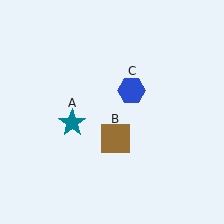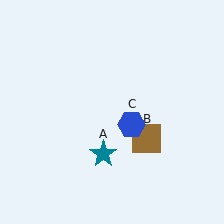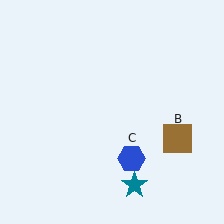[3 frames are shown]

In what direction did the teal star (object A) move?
The teal star (object A) moved down and to the right.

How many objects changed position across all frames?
3 objects changed position: teal star (object A), brown square (object B), blue hexagon (object C).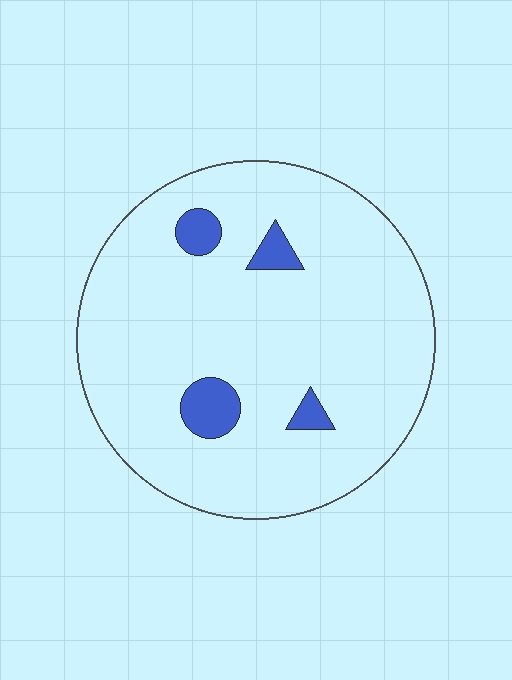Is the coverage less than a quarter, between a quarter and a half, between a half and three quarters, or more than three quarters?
Less than a quarter.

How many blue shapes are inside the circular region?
4.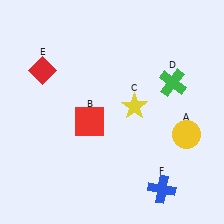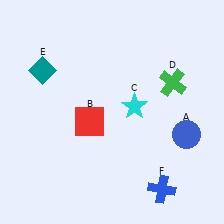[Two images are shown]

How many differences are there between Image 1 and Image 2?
There are 3 differences between the two images.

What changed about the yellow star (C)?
In Image 1, C is yellow. In Image 2, it changed to cyan.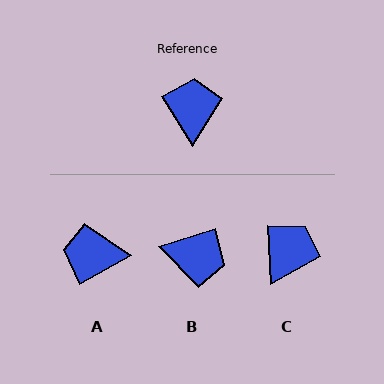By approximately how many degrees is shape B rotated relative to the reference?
Approximately 104 degrees clockwise.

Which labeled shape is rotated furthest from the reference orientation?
B, about 104 degrees away.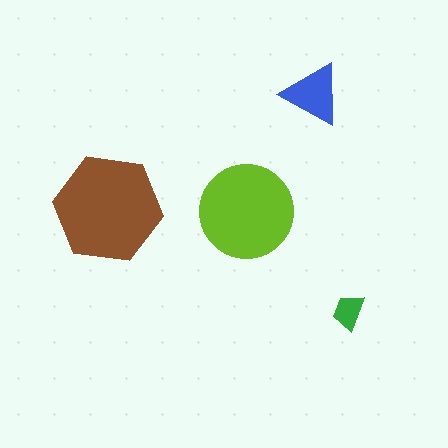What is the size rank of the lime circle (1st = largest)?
2nd.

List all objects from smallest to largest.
The green trapezoid, the blue triangle, the lime circle, the brown hexagon.